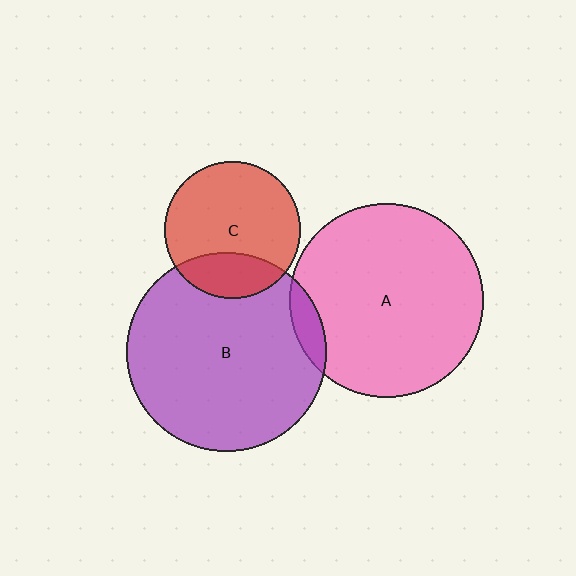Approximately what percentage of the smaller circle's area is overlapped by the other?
Approximately 5%.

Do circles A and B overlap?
Yes.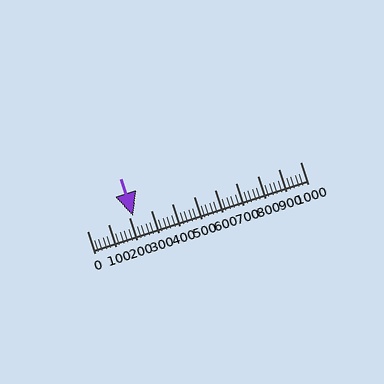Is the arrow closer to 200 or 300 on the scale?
The arrow is closer to 200.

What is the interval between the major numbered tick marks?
The major tick marks are spaced 100 units apart.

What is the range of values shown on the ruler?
The ruler shows values from 0 to 1000.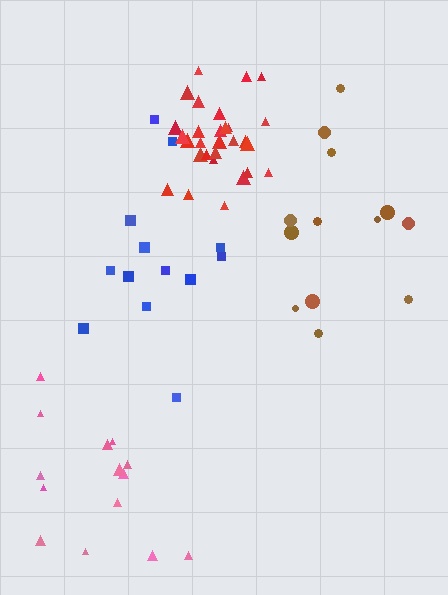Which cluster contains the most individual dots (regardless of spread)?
Red (30).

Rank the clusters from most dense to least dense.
red, pink, blue, brown.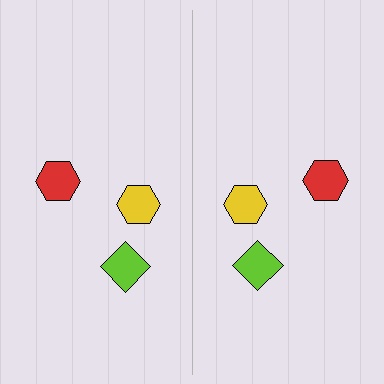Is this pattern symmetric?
Yes, this pattern has bilateral (reflection) symmetry.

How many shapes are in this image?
There are 6 shapes in this image.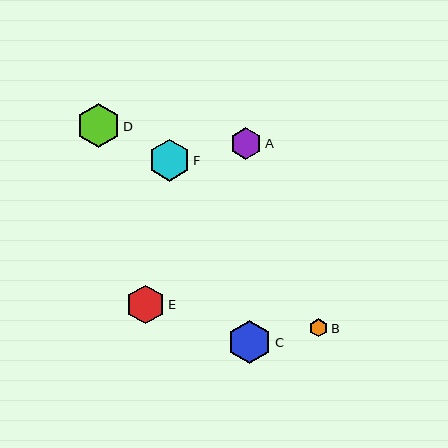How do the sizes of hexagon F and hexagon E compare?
Hexagon F and hexagon E are approximately the same size.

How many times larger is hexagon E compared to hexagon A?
Hexagon E is approximately 1.2 times the size of hexagon A.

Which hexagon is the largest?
Hexagon D is the largest with a size of approximately 44 pixels.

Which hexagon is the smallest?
Hexagon B is the smallest with a size of approximately 18 pixels.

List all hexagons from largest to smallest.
From largest to smallest: D, C, F, E, A, B.